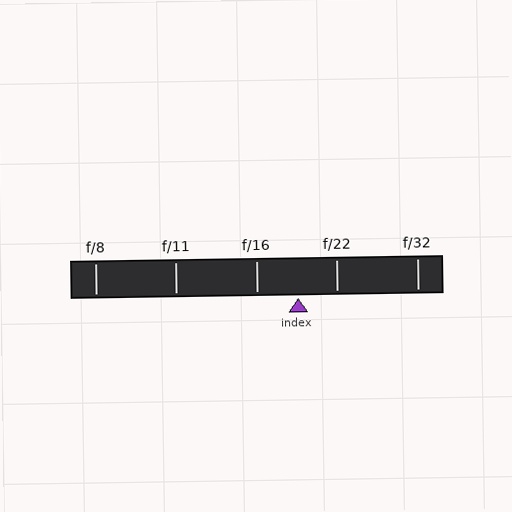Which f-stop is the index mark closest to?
The index mark is closest to f/22.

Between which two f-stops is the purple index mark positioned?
The index mark is between f/16 and f/22.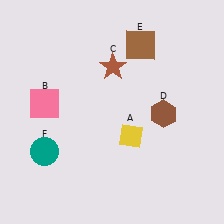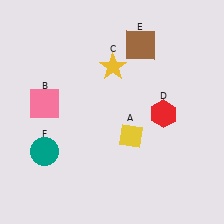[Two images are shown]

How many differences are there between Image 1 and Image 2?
There are 2 differences between the two images.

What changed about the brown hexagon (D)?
In Image 1, D is brown. In Image 2, it changed to red.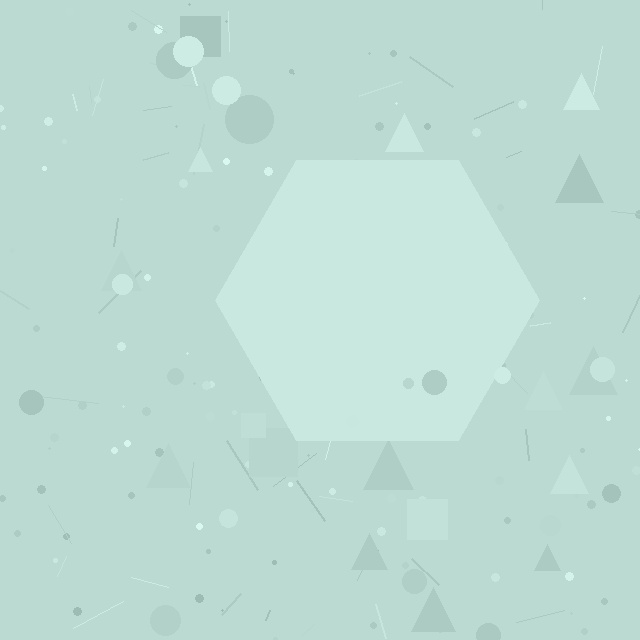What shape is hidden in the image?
A hexagon is hidden in the image.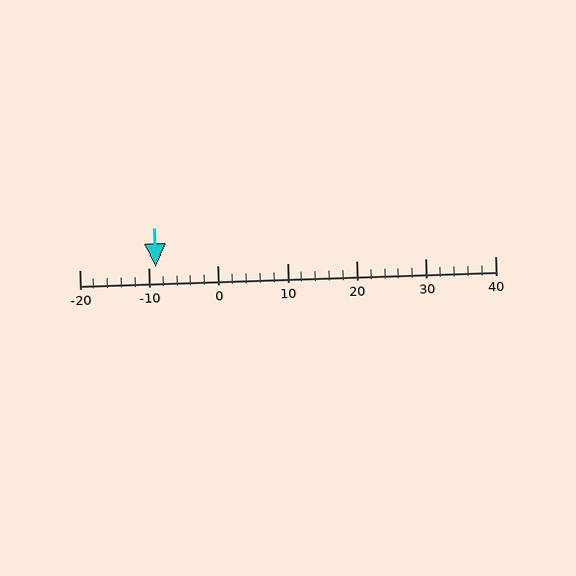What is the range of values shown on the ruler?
The ruler shows values from -20 to 40.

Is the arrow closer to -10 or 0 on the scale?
The arrow is closer to -10.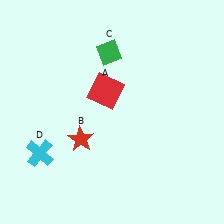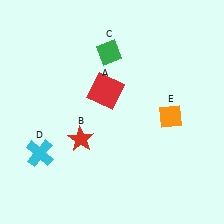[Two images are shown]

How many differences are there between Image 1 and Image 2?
There is 1 difference between the two images.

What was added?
An orange diamond (E) was added in Image 2.